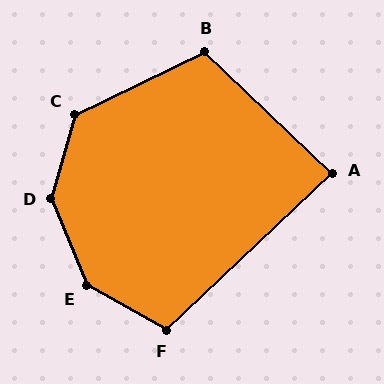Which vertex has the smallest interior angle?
A, at approximately 87 degrees.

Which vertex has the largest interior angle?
D, at approximately 142 degrees.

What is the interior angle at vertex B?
Approximately 110 degrees (obtuse).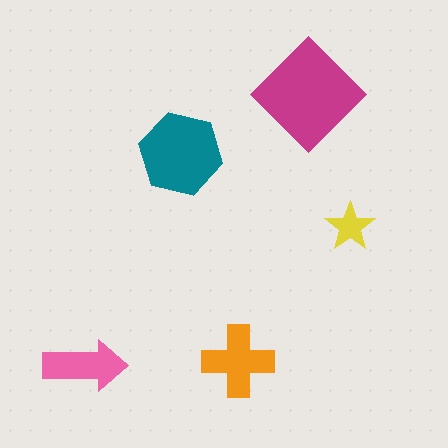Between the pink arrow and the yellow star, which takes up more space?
The pink arrow.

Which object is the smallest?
The yellow star.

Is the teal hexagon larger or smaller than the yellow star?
Larger.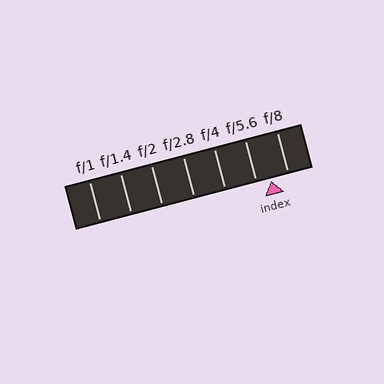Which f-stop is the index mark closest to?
The index mark is closest to f/5.6.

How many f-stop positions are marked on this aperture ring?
There are 7 f-stop positions marked.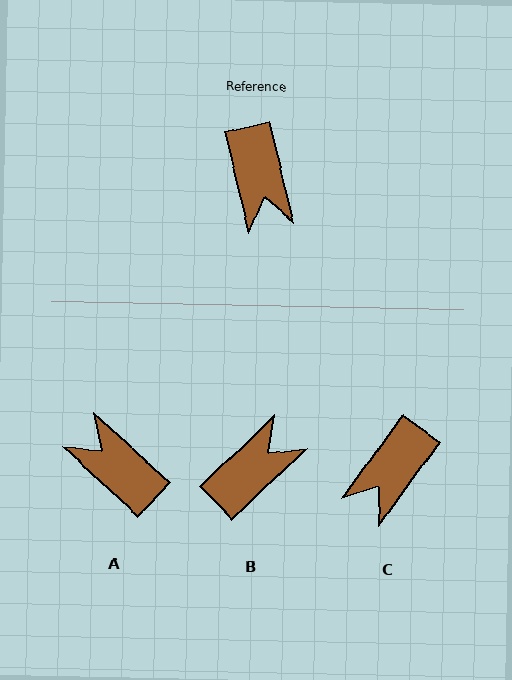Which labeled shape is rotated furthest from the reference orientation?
A, about 146 degrees away.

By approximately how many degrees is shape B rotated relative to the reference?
Approximately 120 degrees counter-clockwise.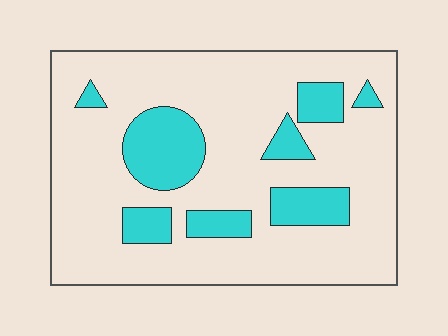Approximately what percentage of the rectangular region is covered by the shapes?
Approximately 20%.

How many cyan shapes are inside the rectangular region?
8.